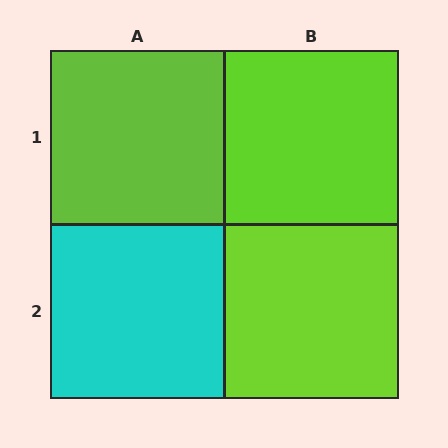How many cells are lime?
3 cells are lime.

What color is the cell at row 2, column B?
Lime.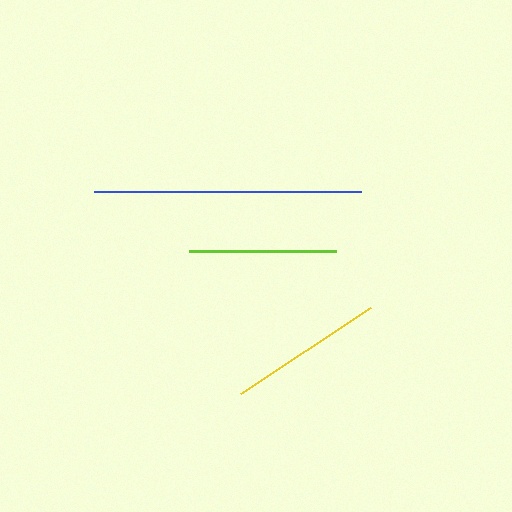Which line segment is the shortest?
The lime line is the shortest at approximately 148 pixels.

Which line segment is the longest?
The blue line is the longest at approximately 267 pixels.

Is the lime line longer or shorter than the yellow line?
The yellow line is longer than the lime line.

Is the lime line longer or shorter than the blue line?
The blue line is longer than the lime line.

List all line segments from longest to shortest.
From longest to shortest: blue, yellow, lime.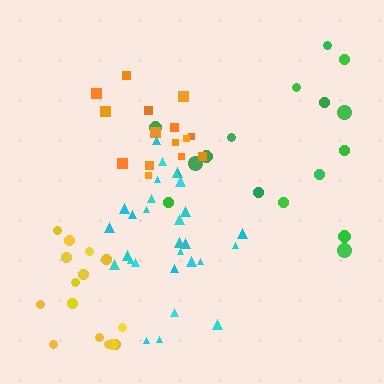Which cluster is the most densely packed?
Orange.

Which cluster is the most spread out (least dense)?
Green.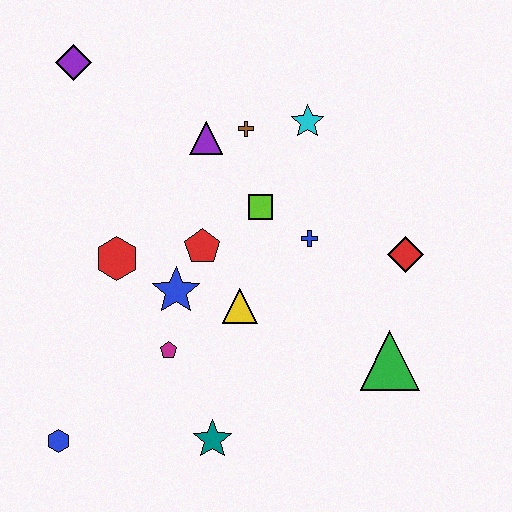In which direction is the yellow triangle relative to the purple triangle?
The yellow triangle is below the purple triangle.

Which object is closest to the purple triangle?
The brown cross is closest to the purple triangle.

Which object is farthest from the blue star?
The purple diamond is farthest from the blue star.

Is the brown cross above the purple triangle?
Yes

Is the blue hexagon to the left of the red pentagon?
Yes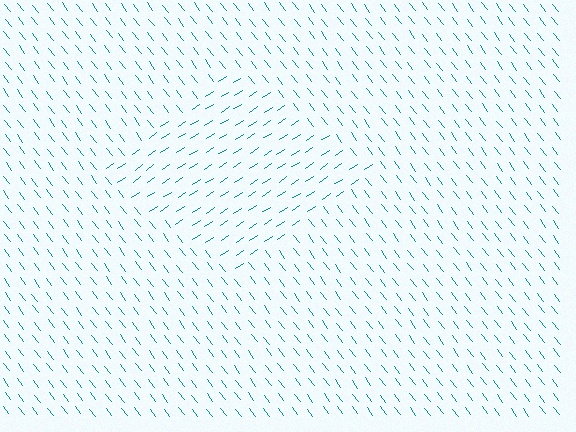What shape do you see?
I see a diamond.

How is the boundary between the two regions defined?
The boundary is defined purely by a change in line orientation (approximately 85 degrees difference). All lines are the same color and thickness.